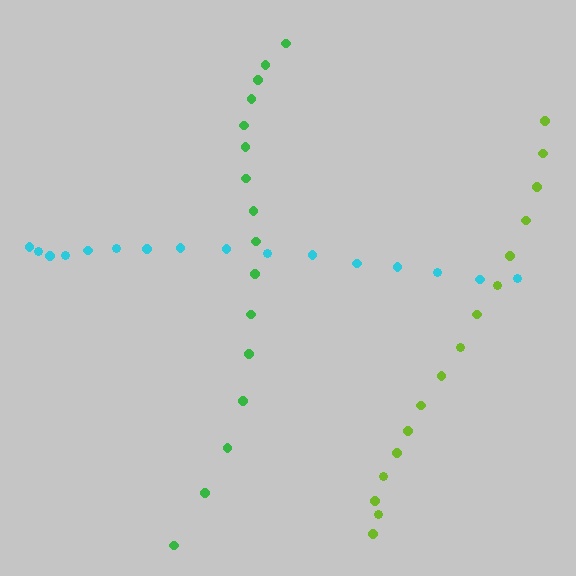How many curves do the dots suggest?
There are 3 distinct paths.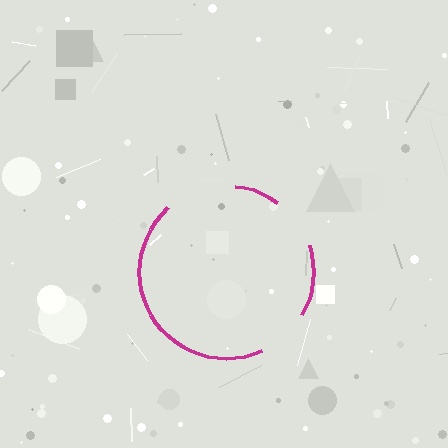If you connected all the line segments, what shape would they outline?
They would outline a circle.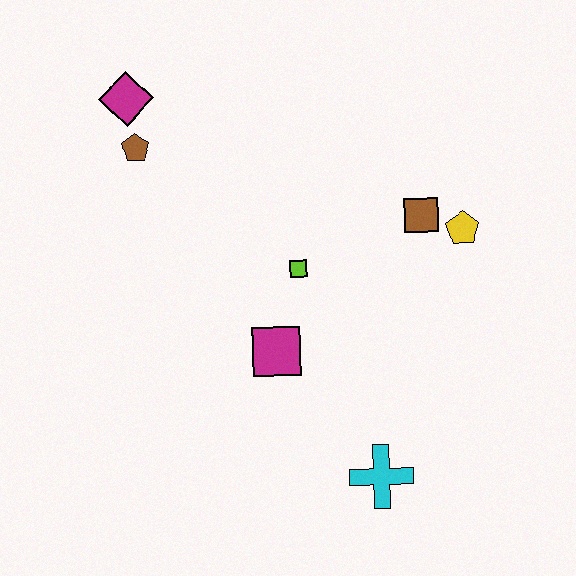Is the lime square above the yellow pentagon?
No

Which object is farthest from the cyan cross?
The magenta diamond is farthest from the cyan cross.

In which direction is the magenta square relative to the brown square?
The magenta square is to the left of the brown square.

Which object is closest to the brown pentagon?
The magenta diamond is closest to the brown pentagon.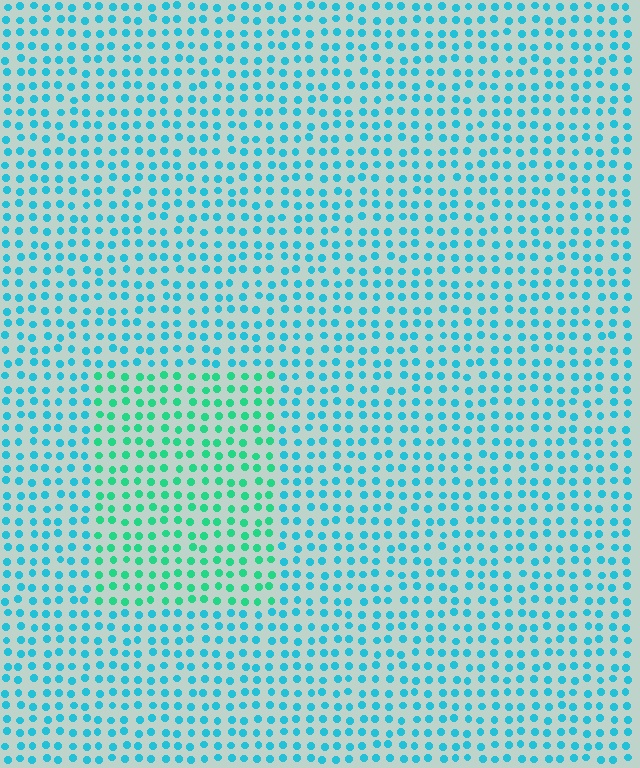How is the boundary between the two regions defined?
The boundary is defined purely by a slight shift in hue (about 35 degrees). Spacing, size, and orientation are identical on both sides.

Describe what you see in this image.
The image is filled with small cyan elements in a uniform arrangement. A rectangle-shaped region is visible where the elements are tinted to a slightly different hue, forming a subtle color boundary.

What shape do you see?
I see a rectangle.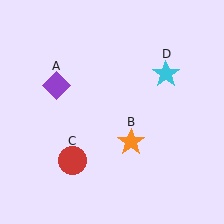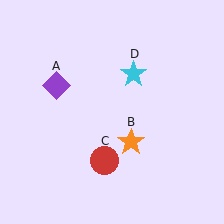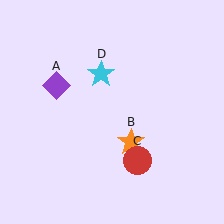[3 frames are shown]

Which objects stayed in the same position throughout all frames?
Purple diamond (object A) and orange star (object B) remained stationary.